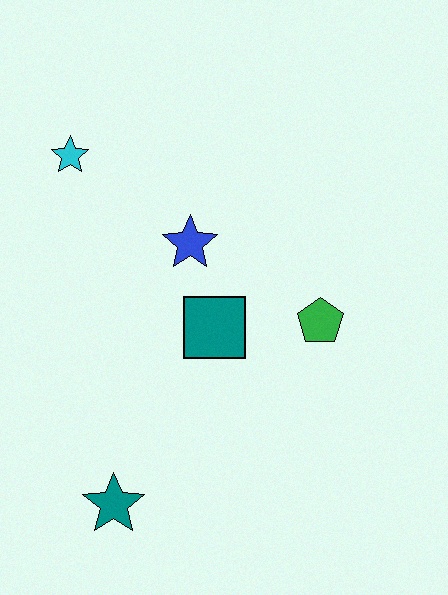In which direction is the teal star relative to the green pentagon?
The teal star is to the left of the green pentagon.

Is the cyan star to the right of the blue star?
No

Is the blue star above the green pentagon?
Yes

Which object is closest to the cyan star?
The blue star is closest to the cyan star.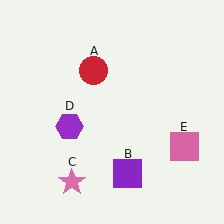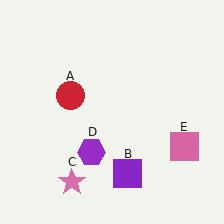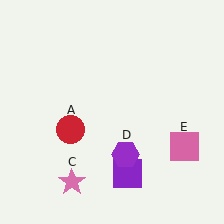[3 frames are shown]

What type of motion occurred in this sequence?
The red circle (object A), purple hexagon (object D) rotated counterclockwise around the center of the scene.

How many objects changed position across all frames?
2 objects changed position: red circle (object A), purple hexagon (object D).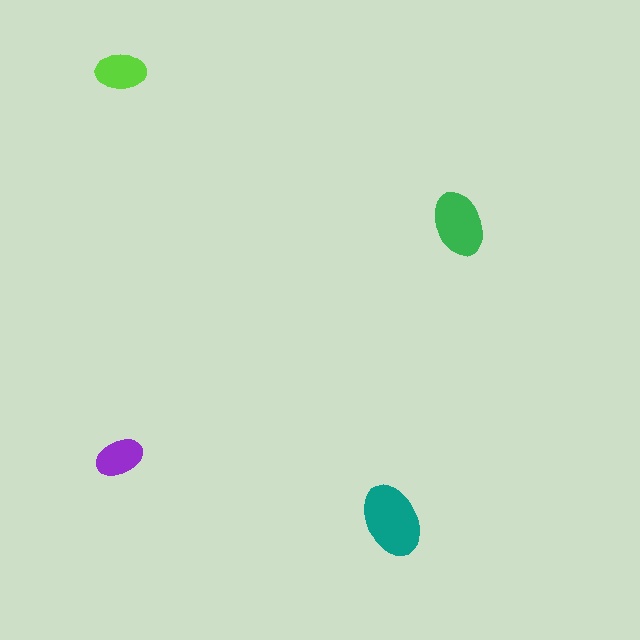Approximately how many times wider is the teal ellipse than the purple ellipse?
About 1.5 times wider.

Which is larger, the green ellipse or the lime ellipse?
The green one.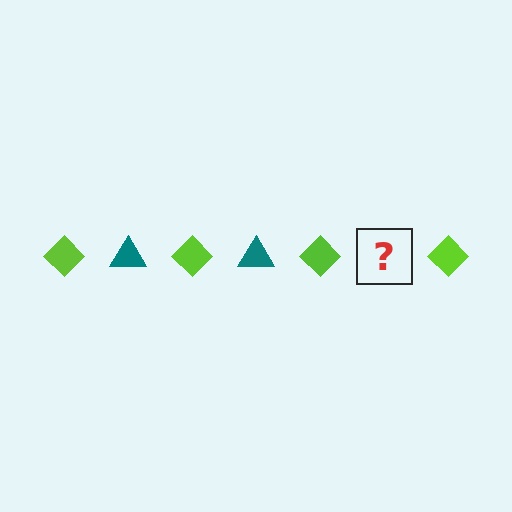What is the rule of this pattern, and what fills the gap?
The rule is that the pattern alternates between lime diamond and teal triangle. The gap should be filled with a teal triangle.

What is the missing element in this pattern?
The missing element is a teal triangle.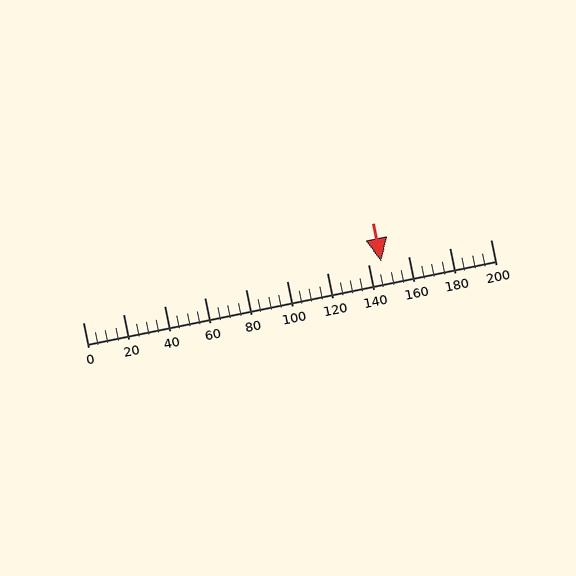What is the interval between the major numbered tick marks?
The major tick marks are spaced 20 units apart.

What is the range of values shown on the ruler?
The ruler shows values from 0 to 200.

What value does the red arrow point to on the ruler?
The red arrow points to approximately 146.